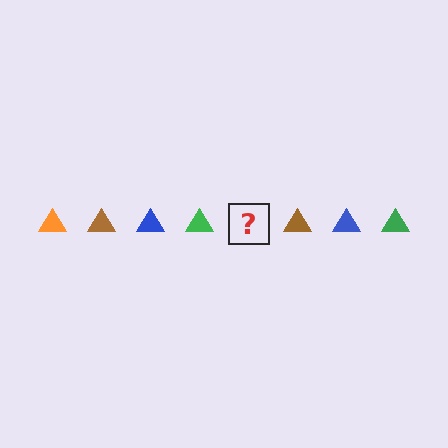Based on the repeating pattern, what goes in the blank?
The blank should be an orange triangle.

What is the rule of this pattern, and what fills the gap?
The rule is that the pattern cycles through orange, brown, blue, green triangles. The gap should be filled with an orange triangle.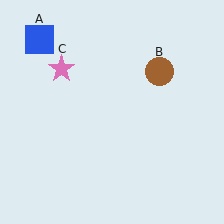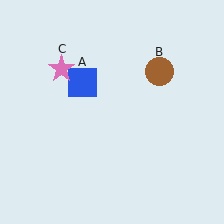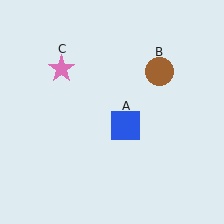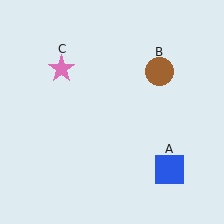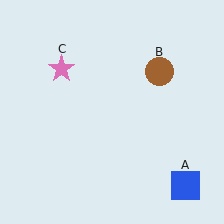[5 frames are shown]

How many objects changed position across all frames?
1 object changed position: blue square (object A).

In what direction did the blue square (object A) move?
The blue square (object A) moved down and to the right.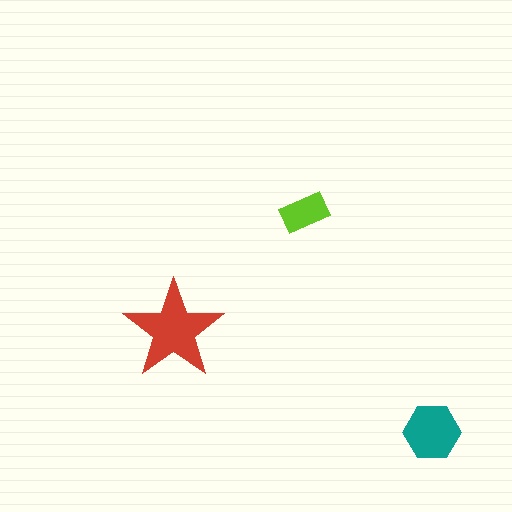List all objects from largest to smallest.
The red star, the teal hexagon, the lime rectangle.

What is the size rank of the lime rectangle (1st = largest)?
3rd.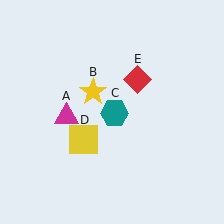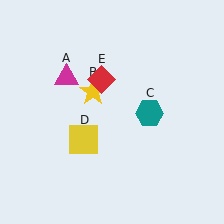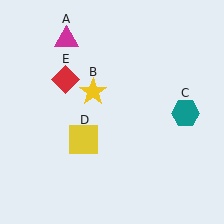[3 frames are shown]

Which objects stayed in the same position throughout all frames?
Yellow star (object B) and yellow square (object D) remained stationary.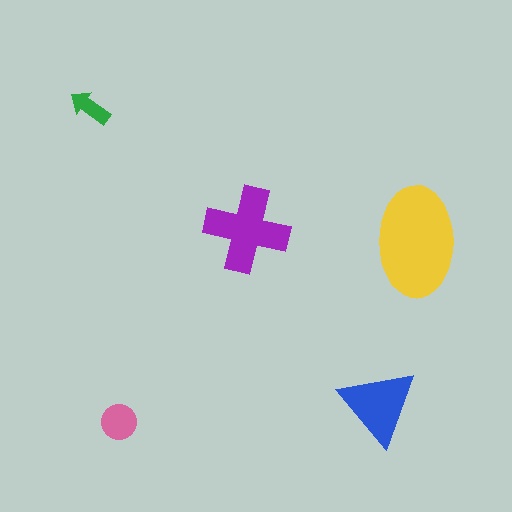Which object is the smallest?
The green arrow.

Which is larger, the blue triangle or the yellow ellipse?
The yellow ellipse.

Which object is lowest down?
The pink circle is bottommost.